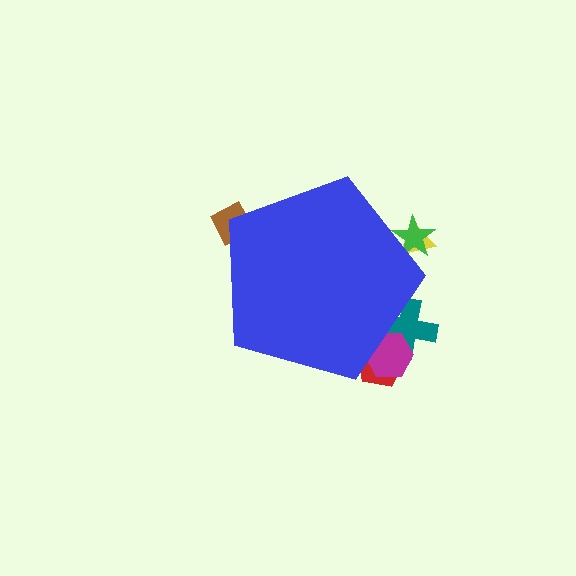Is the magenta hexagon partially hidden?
Yes, the magenta hexagon is partially hidden behind the blue pentagon.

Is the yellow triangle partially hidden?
Yes, the yellow triangle is partially hidden behind the blue pentagon.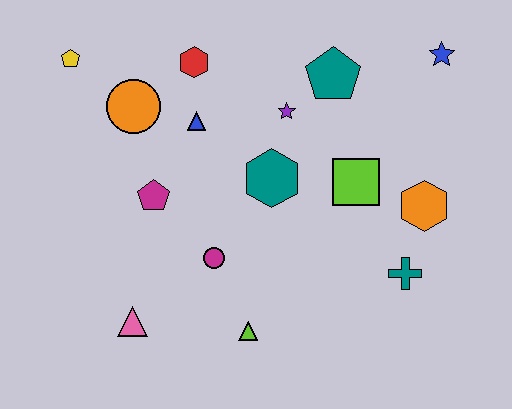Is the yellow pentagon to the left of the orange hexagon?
Yes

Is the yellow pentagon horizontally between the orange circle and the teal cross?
No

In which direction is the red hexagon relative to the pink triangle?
The red hexagon is above the pink triangle.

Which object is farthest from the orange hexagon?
The yellow pentagon is farthest from the orange hexagon.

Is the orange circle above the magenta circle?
Yes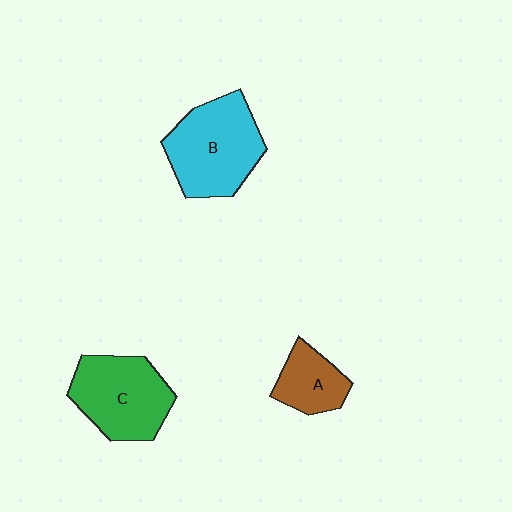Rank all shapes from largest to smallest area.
From largest to smallest: B (cyan), C (green), A (brown).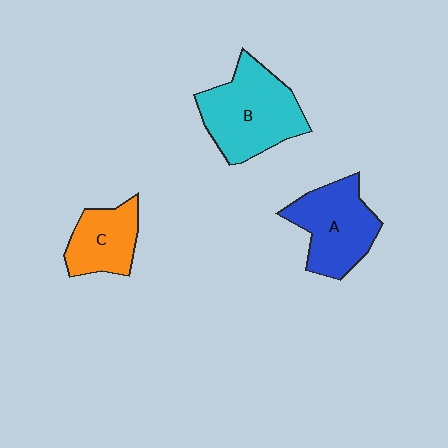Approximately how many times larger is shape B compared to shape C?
Approximately 1.7 times.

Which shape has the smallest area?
Shape C (orange).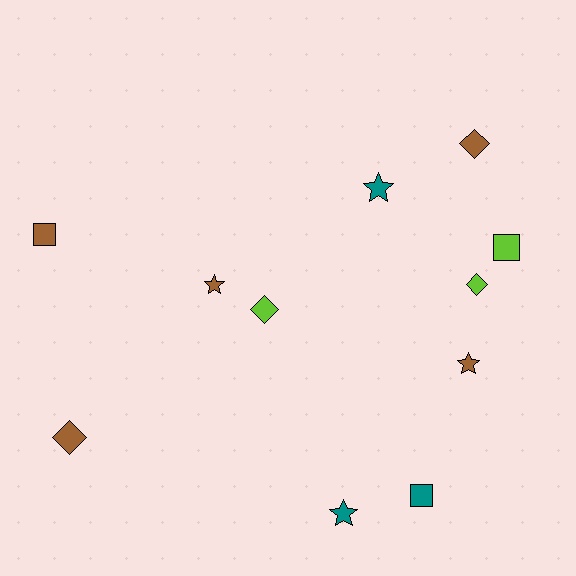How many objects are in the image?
There are 11 objects.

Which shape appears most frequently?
Star, with 4 objects.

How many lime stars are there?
There are no lime stars.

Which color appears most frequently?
Brown, with 5 objects.